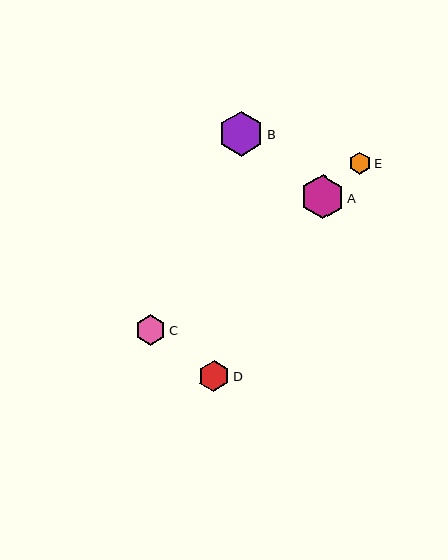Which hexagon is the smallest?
Hexagon E is the smallest with a size of approximately 22 pixels.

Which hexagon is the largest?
Hexagon B is the largest with a size of approximately 45 pixels.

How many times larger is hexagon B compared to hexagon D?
Hexagon B is approximately 1.5 times the size of hexagon D.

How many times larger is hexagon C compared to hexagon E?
Hexagon C is approximately 1.4 times the size of hexagon E.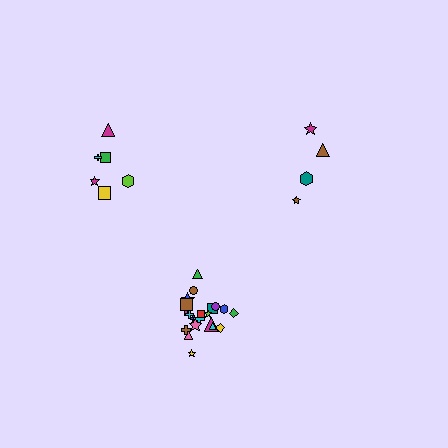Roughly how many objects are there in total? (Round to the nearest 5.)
Roughly 30 objects in total.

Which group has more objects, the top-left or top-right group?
The top-left group.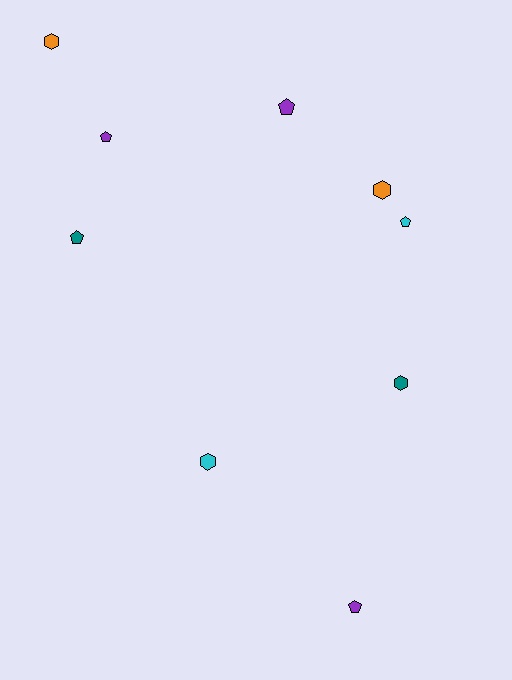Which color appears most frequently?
Purple, with 3 objects.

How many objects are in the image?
There are 9 objects.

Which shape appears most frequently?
Pentagon, with 5 objects.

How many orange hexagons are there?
There are 2 orange hexagons.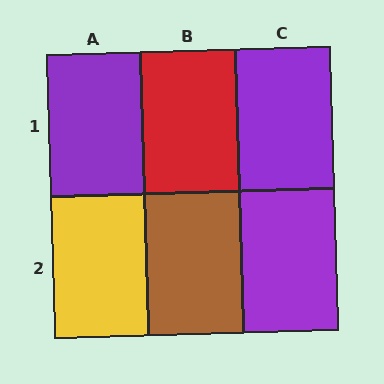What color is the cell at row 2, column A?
Yellow.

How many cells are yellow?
1 cell is yellow.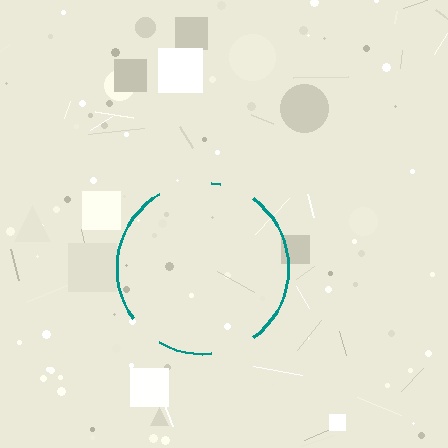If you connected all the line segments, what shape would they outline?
They would outline a circle.